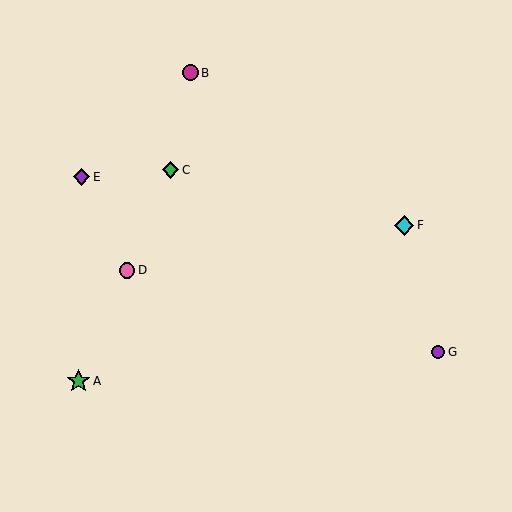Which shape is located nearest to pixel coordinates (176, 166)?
The green diamond (labeled C) at (171, 170) is nearest to that location.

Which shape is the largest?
The green star (labeled A) is the largest.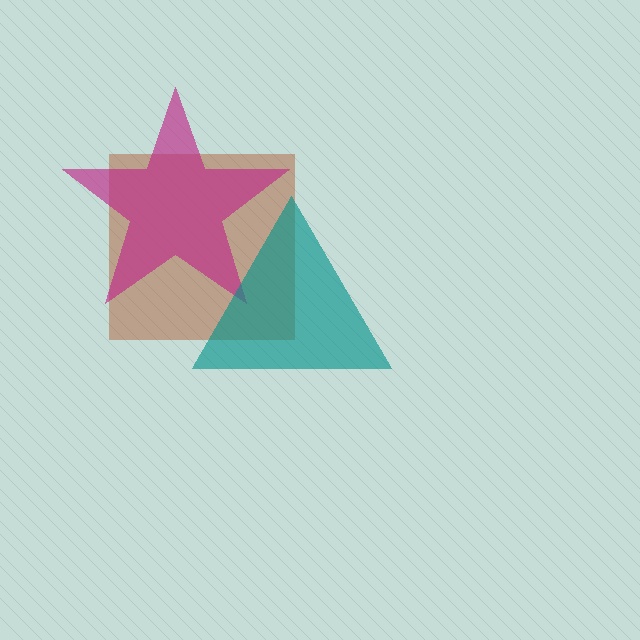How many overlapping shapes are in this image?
There are 3 overlapping shapes in the image.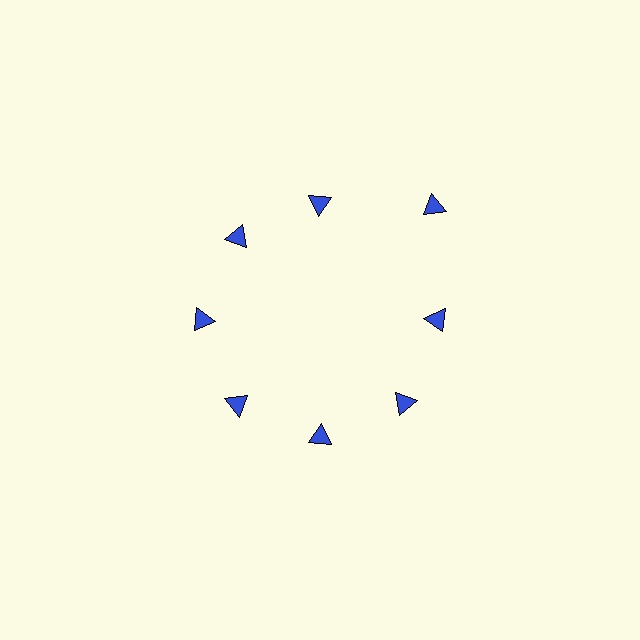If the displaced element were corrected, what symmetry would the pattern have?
It would have 8-fold rotational symmetry — the pattern would map onto itself every 45 degrees.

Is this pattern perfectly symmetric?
No. The 8 blue triangles are arranged in a ring, but one element near the 2 o'clock position is pushed outward from the center, breaking the 8-fold rotational symmetry.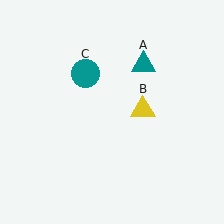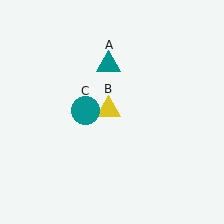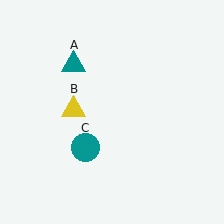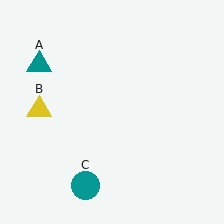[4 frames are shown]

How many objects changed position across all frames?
3 objects changed position: teal triangle (object A), yellow triangle (object B), teal circle (object C).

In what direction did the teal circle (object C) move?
The teal circle (object C) moved down.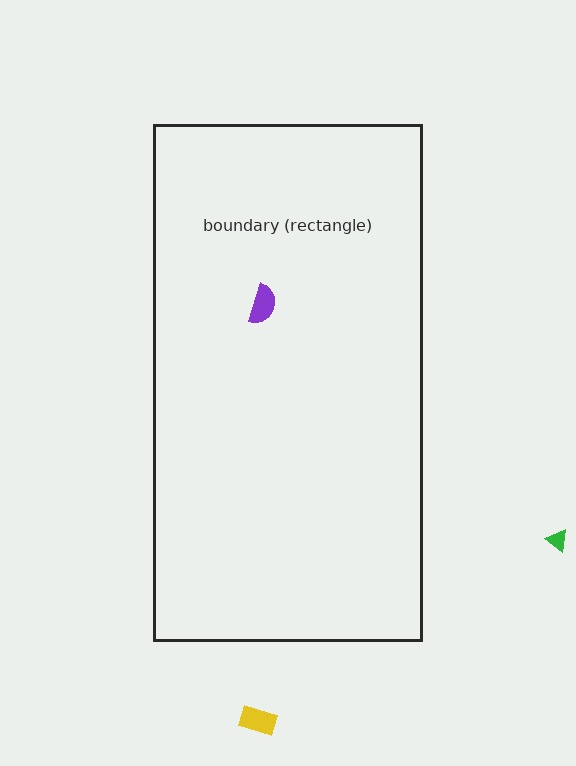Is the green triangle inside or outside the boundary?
Outside.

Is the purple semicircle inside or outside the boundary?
Inside.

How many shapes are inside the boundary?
1 inside, 2 outside.